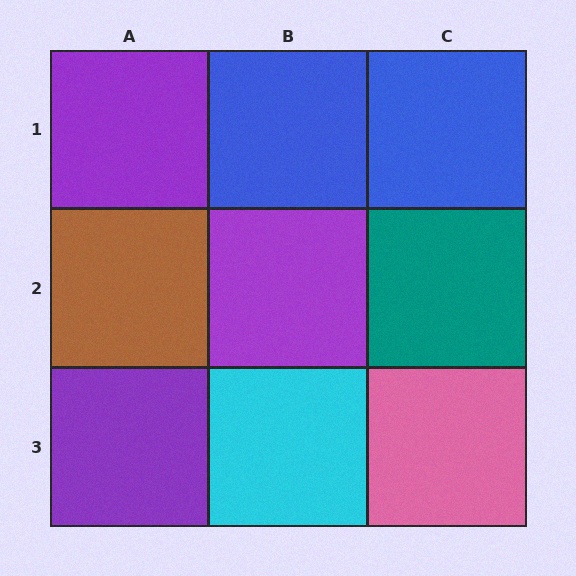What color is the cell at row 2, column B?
Purple.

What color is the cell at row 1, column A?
Purple.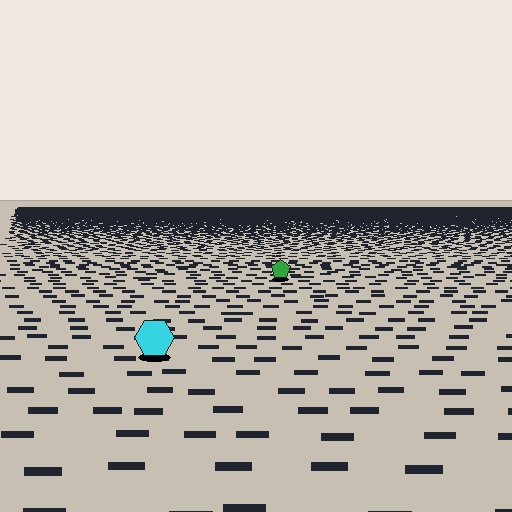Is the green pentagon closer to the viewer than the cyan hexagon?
No. The cyan hexagon is closer — you can tell from the texture gradient: the ground texture is coarser near it.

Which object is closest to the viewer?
The cyan hexagon is closest. The texture marks near it are larger and more spread out.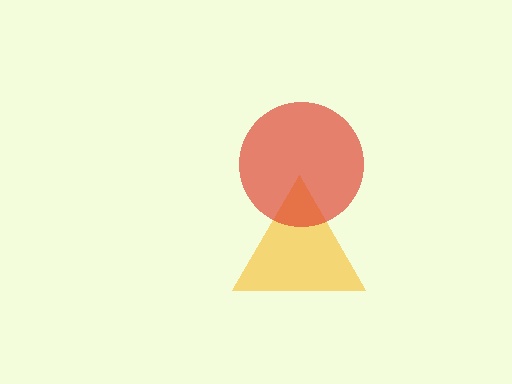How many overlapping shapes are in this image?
There are 2 overlapping shapes in the image.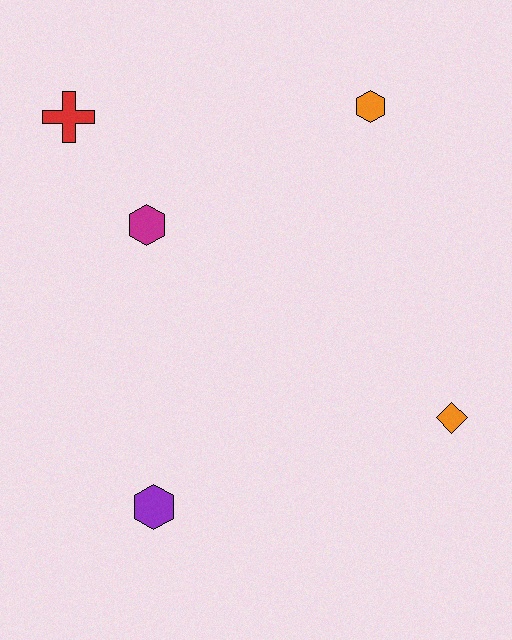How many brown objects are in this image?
There are no brown objects.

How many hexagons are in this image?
There are 3 hexagons.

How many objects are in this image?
There are 5 objects.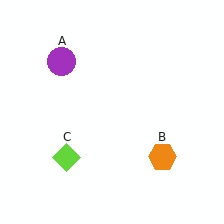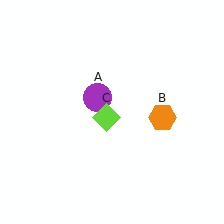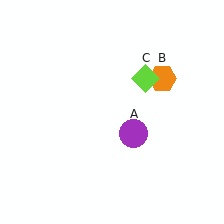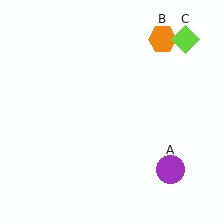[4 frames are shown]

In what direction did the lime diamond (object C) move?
The lime diamond (object C) moved up and to the right.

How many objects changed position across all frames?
3 objects changed position: purple circle (object A), orange hexagon (object B), lime diamond (object C).